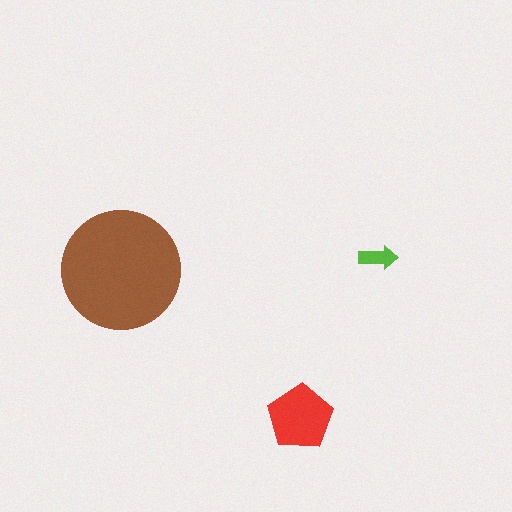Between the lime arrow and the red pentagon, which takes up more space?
The red pentagon.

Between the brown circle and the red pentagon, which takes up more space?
The brown circle.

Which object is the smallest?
The lime arrow.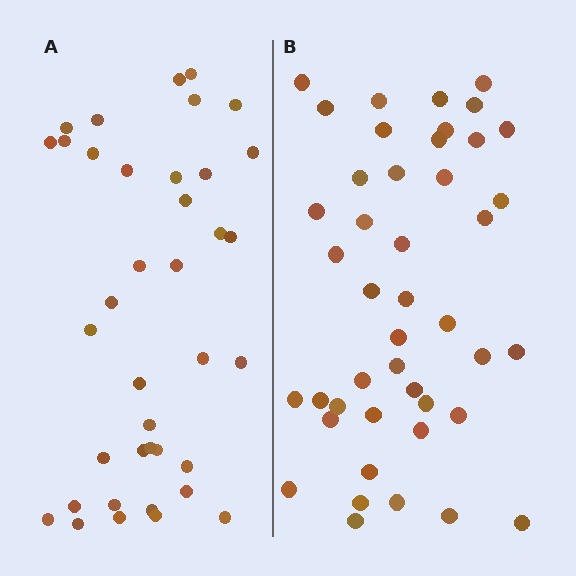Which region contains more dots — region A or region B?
Region B (the right region) has more dots.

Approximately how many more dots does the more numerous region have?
Region B has about 6 more dots than region A.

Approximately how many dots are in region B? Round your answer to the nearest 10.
About 40 dots. (The exact count is 44, which rounds to 40.)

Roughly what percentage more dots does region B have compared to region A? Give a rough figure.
About 15% more.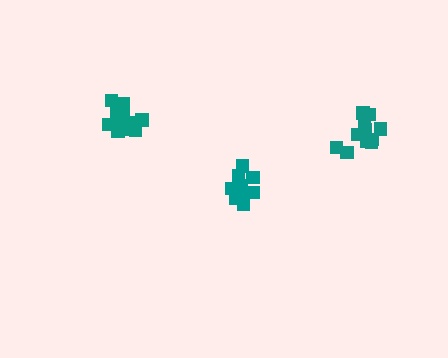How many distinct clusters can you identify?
There are 3 distinct clusters.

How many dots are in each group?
Group 1: 11 dots, Group 2: 12 dots, Group 3: 13 dots (36 total).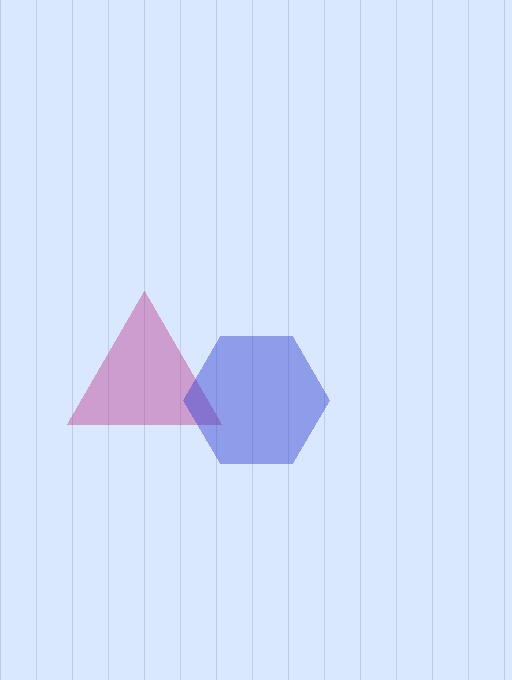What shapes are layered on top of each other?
The layered shapes are: a magenta triangle, a blue hexagon.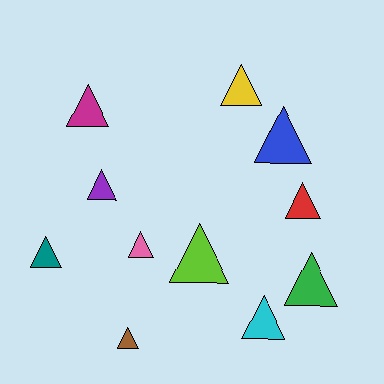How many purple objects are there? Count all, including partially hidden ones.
There is 1 purple object.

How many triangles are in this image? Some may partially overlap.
There are 11 triangles.